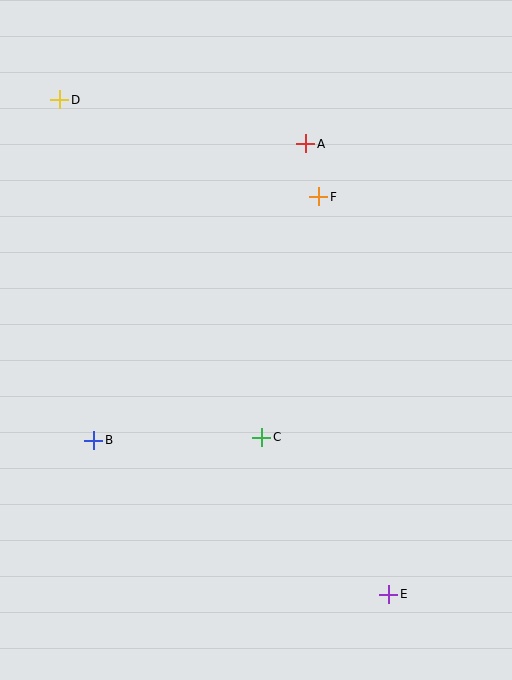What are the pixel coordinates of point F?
Point F is at (319, 197).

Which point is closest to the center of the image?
Point C at (262, 437) is closest to the center.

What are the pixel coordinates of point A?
Point A is at (306, 144).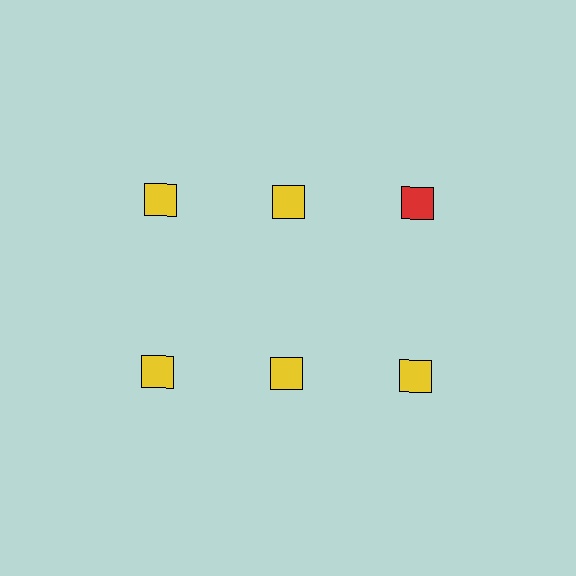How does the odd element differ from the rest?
It has a different color: red instead of yellow.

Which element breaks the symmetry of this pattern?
The red square in the top row, center column breaks the symmetry. All other shapes are yellow squares.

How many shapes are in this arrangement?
There are 6 shapes arranged in a grid pattern.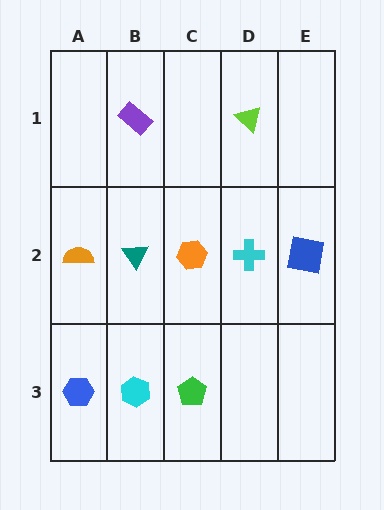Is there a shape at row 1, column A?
No, that cell is empty.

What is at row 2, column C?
An orange hexagon.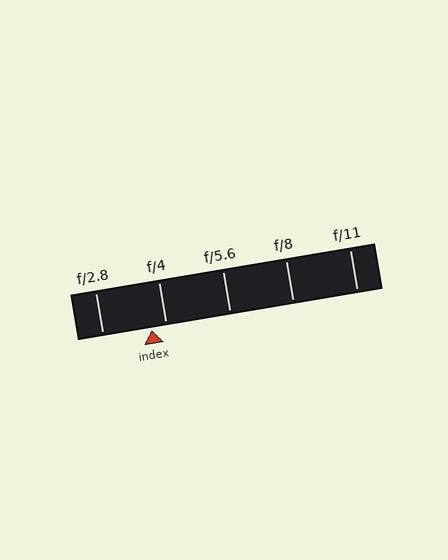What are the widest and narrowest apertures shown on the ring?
The widest aperture shown is f/2.8 and the narrowest is f/11.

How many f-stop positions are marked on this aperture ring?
There are 5 f-stop positions marked.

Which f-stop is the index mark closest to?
The index mark is closest to f/4.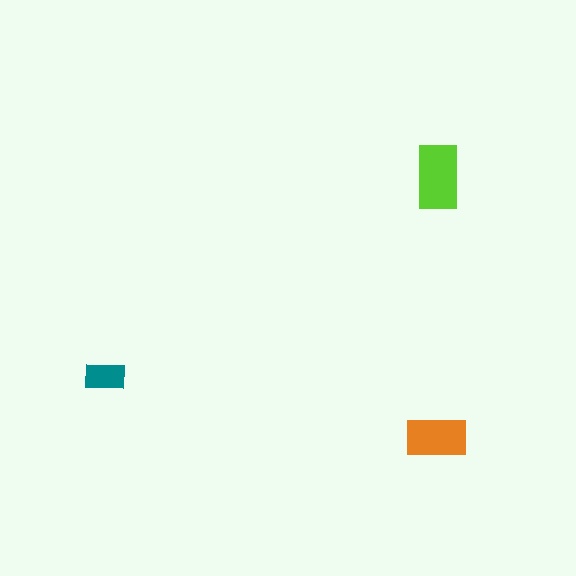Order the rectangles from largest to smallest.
the lime one, the orange one, the teal one.